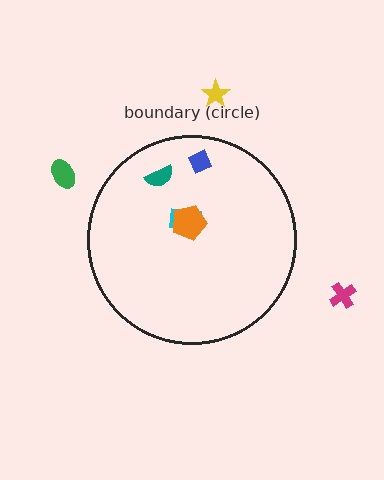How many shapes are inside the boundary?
4 inside, 3 outside.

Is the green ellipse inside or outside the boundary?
Outside.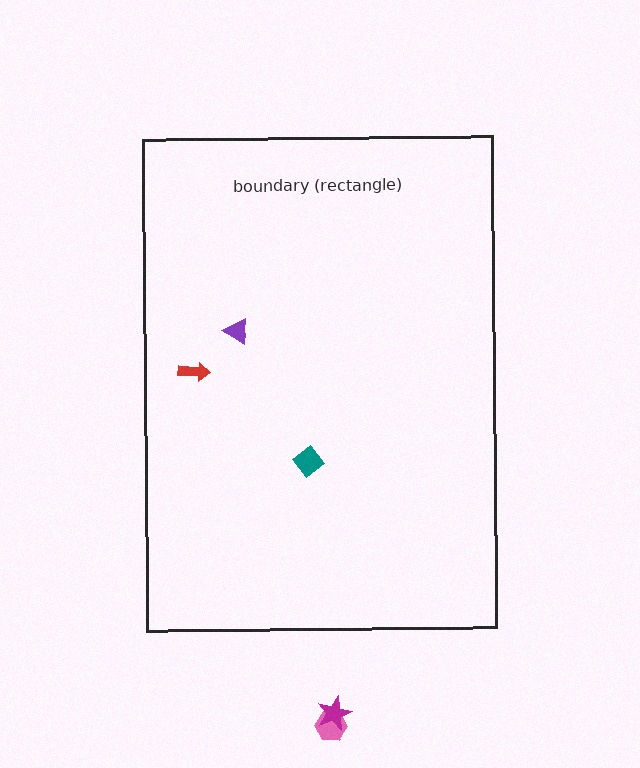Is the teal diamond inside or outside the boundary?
Inside.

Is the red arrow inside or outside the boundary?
Inside.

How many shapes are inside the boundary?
3 inside, 2 outside.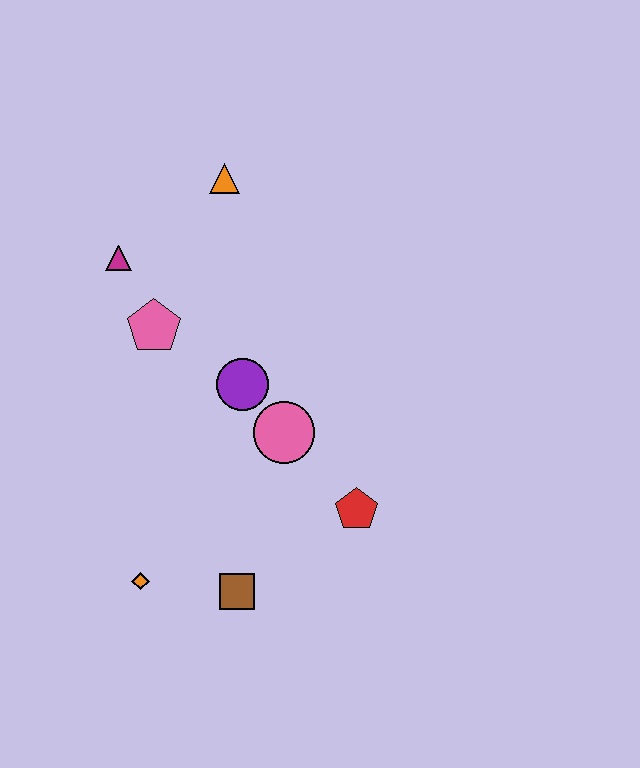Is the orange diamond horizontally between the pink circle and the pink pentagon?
No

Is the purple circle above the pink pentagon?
No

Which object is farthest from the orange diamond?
The orange triangle is farthest from the orange diamond.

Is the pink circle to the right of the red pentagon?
No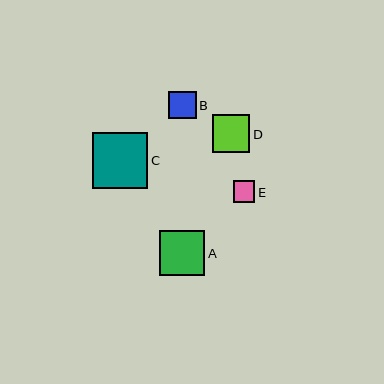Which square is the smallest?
Square E is the smallest with a size of approximately 22 pixels.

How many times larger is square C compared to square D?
Square C is approximately 1.5 times the size of square D.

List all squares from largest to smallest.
From largest to smallest: C, A, D, B, E.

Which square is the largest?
Square C is the largest with a size of approximately 56 pixels.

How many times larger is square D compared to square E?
Square D is approximately 1.7 times the size of square E.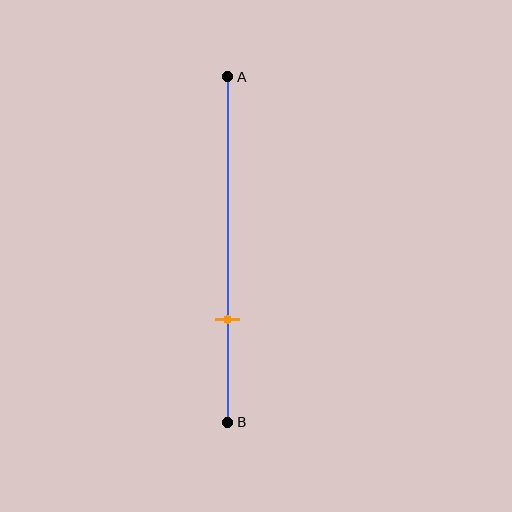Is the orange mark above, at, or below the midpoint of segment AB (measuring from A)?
The orange mark is below the midpoint of segment AB.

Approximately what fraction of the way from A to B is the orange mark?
The orange mark is approximately 70% of the way from A to B.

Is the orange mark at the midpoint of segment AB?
No, the mark is at about 70% from A, not at the 50% midpoint.